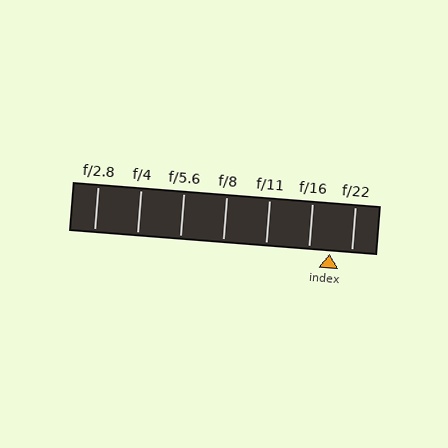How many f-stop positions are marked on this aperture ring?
There are 7 f-stop positions marked.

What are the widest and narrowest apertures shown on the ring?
The widest aperture shown is f/2.8 and the narrowest is f/22.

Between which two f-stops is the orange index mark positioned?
The index mark is between f/16 and f/22.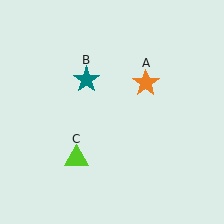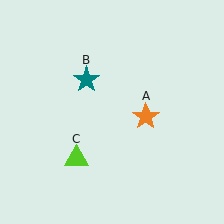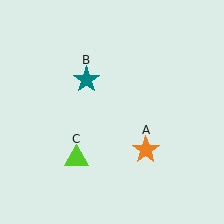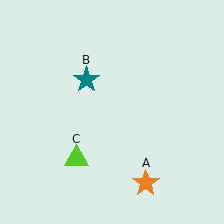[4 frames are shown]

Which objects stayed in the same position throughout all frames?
Teal star (object B) and lime triangle (object C) remained stationary.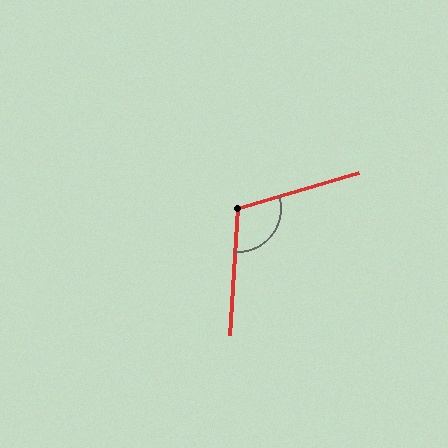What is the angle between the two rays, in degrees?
Approximately 110 degrees.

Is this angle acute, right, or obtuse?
It is obtuse.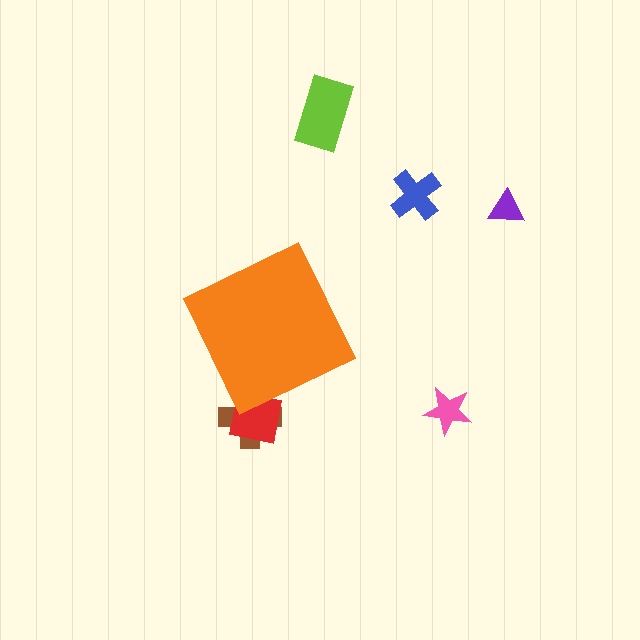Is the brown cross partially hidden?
Yes, the brown cross is partially hidden behind the orange diamond.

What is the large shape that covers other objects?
An orange diamond.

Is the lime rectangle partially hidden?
No, the lime rectangle is fully visible.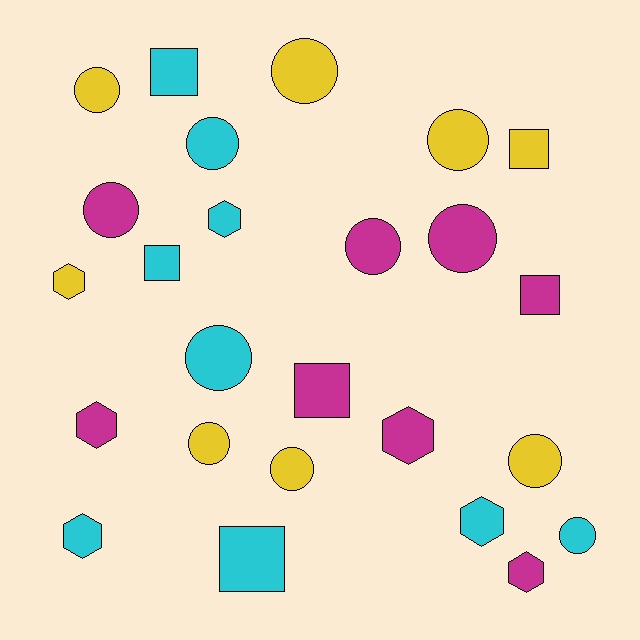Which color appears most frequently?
Cyan, with 9 objects.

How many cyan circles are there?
There are 3 cyan circles.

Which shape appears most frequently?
Circle, with 12 objects.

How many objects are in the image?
There are 25 objects.